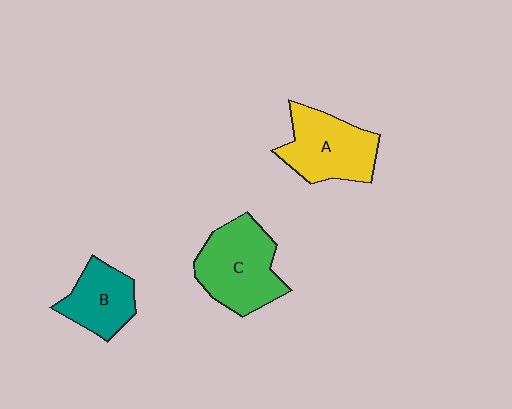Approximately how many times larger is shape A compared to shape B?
Approximately 1.3 times.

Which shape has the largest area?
Shape C (green).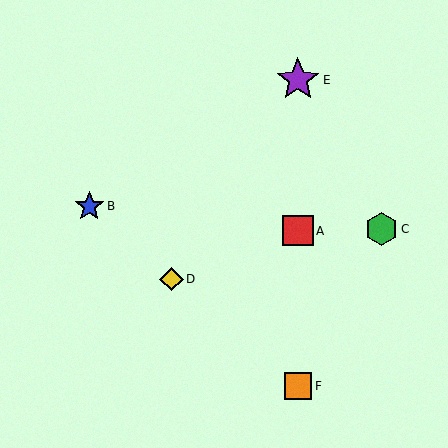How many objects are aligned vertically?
3 objects (A, E, F) are aligned vertically.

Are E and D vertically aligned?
No, E is at x≈298 and D is at x≈171.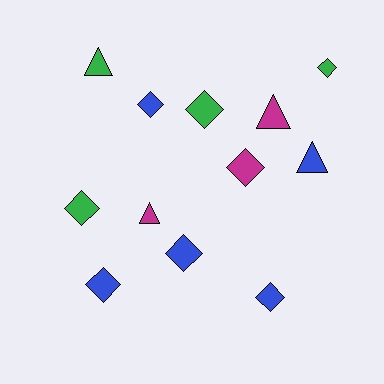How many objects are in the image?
There are 12 objects.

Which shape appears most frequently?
Diamond, with 8 objects.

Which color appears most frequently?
Blue, with 5 objects.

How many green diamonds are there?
There are 3 green diamonds.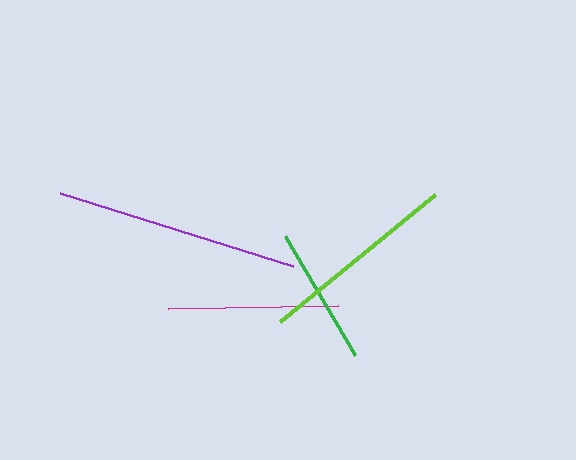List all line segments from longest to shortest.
From longest to shortest: purple, lime, magenta, green.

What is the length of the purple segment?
The purple segment is approximately 244 pixels long.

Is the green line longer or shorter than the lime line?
The lime line is longer than the green line.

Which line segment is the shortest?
The green line is the shortest at approximately 138 pixels.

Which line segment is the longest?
The purple line is the longest at approximately 244 pixels.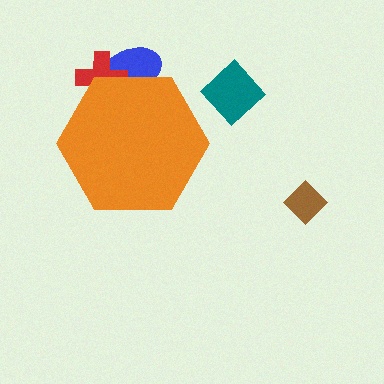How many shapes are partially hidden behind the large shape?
2 shapes are partially hidden.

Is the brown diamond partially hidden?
No, the brown diamond is fully visible.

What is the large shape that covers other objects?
An orange hexagon.